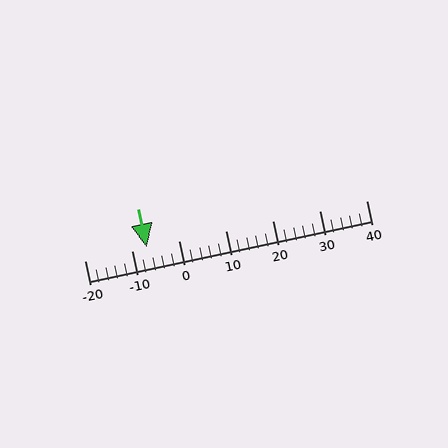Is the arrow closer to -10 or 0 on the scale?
The arrow is closer to -10.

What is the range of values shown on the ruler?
The ruler shows values from -20 to 40.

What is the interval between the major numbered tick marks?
The major tick marks are spaced 10 units apart.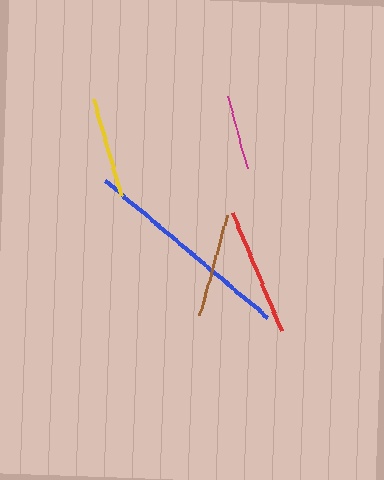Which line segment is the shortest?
The magenta line is the shortest at approximately 74 pixels.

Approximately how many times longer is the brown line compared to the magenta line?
The brown line is approximately 1.4 times the length of the magenta line.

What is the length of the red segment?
The red segment is approximately 127 pixels long.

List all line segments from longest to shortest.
From longest to shortest: blue, red, brown, yellow, magenta.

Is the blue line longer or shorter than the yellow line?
The blue line is longer than the yellow line.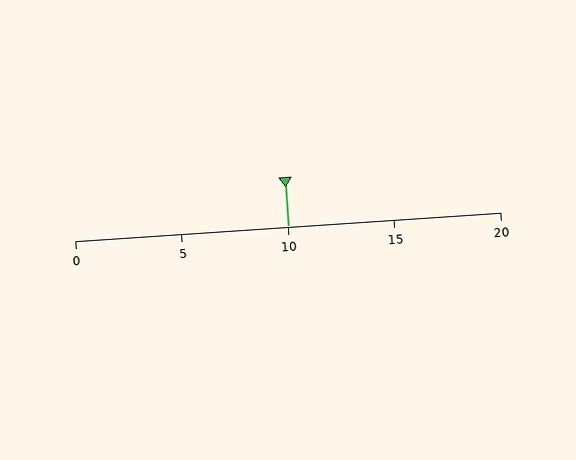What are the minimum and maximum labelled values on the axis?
The axis runs from 0 to 20.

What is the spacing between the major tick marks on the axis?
The major ticks are spaced 5 apart.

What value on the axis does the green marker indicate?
The marker indicates approximately 10.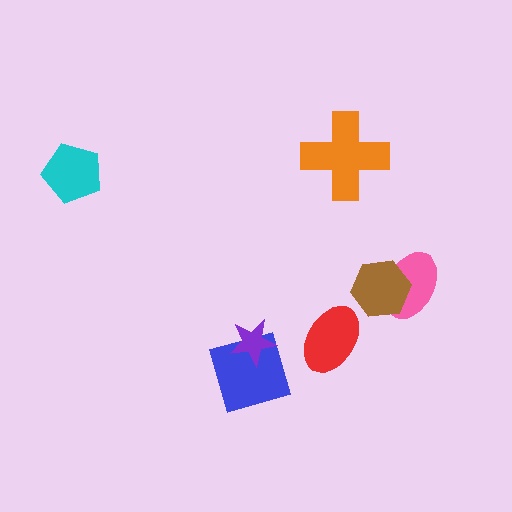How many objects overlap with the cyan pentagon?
0 objects overlap with the cyan pentagon.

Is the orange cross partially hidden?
No, no other shape covers it.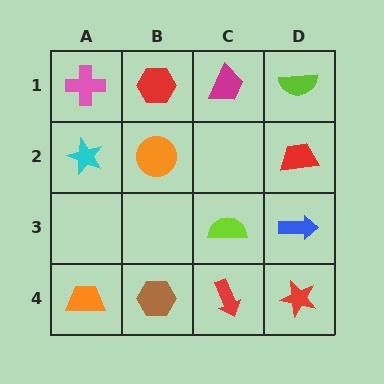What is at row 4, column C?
A red arrow.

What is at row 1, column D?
A lime semicircle.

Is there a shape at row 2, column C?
No, that cell is empty.